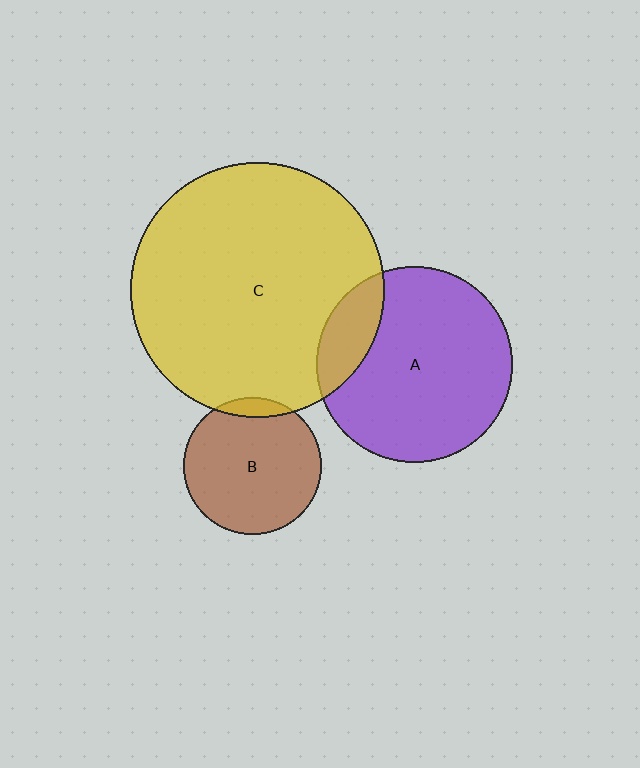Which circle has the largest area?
Circle C (yellow).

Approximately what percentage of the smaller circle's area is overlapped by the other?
Approximately 15%.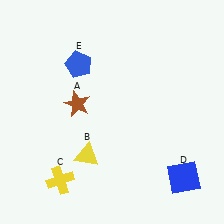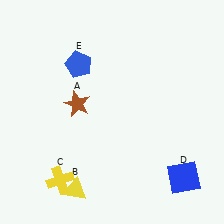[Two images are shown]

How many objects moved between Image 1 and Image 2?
1 object moved between the two images.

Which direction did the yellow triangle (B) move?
The yellow triangle (B) moved down.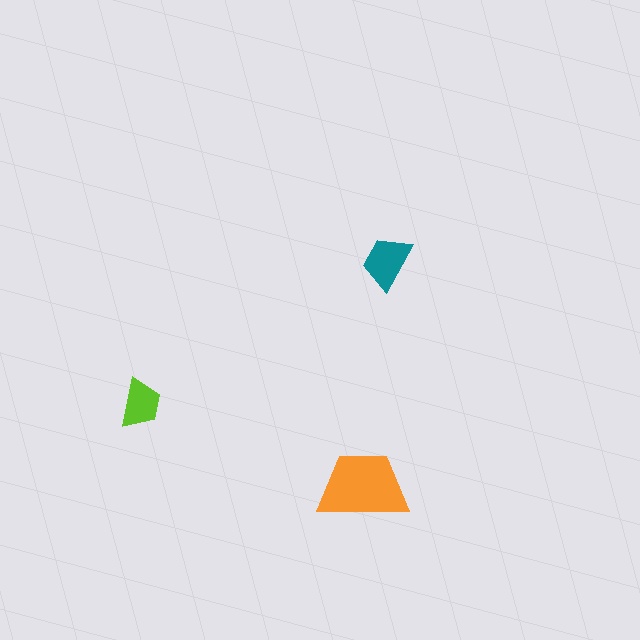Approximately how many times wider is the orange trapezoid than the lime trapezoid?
About 2 times wider.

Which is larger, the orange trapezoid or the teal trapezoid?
The orange one.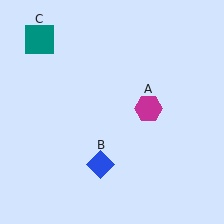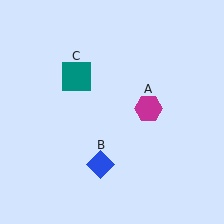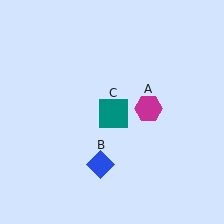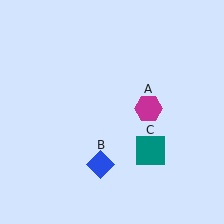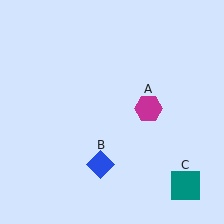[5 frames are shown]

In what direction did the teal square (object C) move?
The teal square (object C) moved down and to the right.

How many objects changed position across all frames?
1 object changed position: teal square (object C).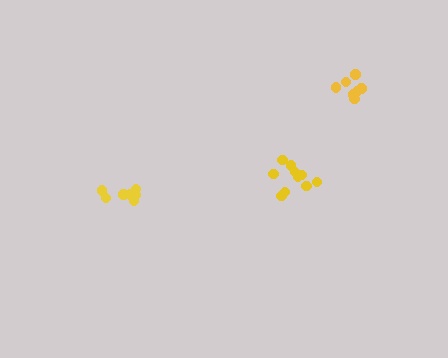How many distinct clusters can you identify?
There are 3 distinct clusters.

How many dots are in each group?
Group 1: 7 dots, Group 2: 10 dots, Group 3: 7 dots (24 total).